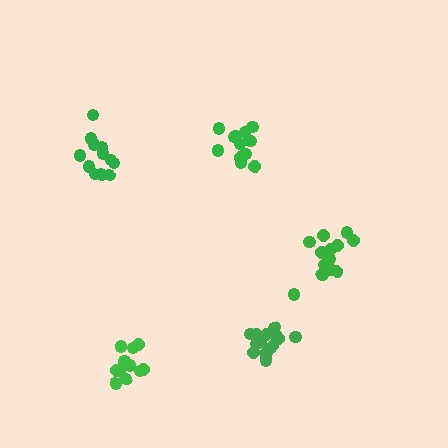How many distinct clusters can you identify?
There are 5 distinct clusters.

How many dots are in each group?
Group 1: 12 dots, Group 2: 12 dots, Group 3: 15 dots, Group 4: 14 dots, Group 5: 13 dots (66 total).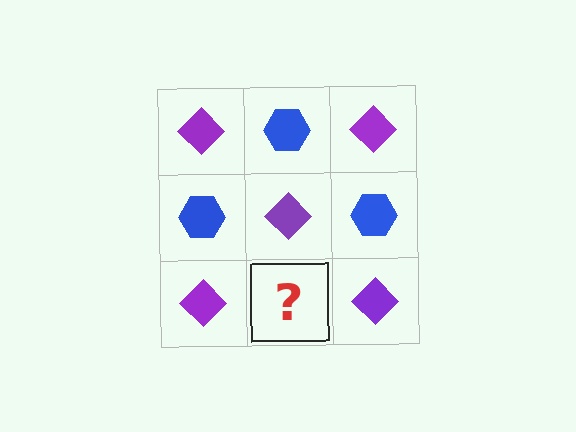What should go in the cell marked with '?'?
The missing cell should contain a blue hexagon.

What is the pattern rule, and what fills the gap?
The rule is that it alternates purple diamond and blue hexagon in a checkerboard pattern. The gap should be filled with a blue hexagon.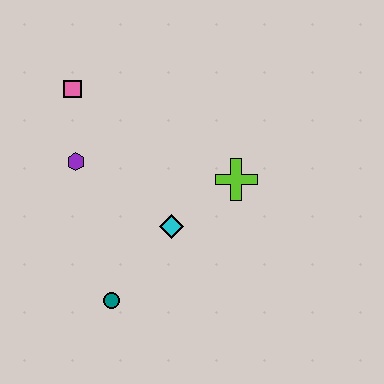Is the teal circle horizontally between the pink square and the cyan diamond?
Yes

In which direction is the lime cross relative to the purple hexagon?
The lime cross is to the right of the purple hexagon.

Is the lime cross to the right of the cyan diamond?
Yes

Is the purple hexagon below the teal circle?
No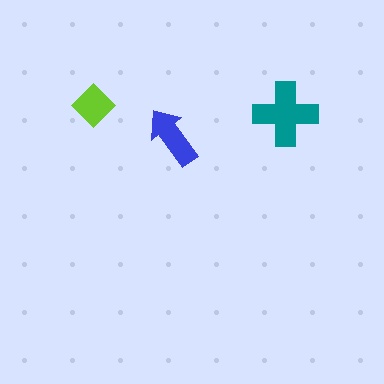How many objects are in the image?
There are 3 objects in the image.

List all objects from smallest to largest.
The lime diamond, the blue arrow, the teal cross.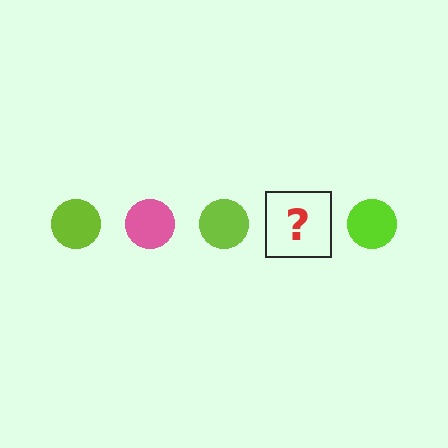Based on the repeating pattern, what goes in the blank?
The blank should be a pink circle.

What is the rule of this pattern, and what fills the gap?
The rule is that the pattern cycles through lime, pink circles. The gap should be filled with a pink circle.